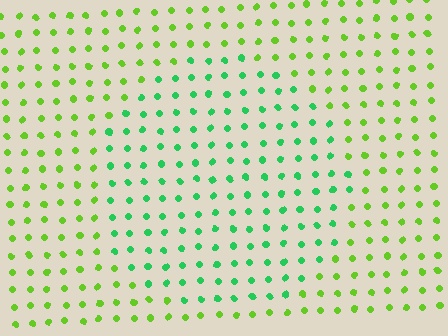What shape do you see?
I see a circle.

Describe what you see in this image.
The image is filled with small lime elements in a uniform arrangement. A circle-shaped region is visible where the elements are tinted to a slightly different hue, forming a subtle color boundary.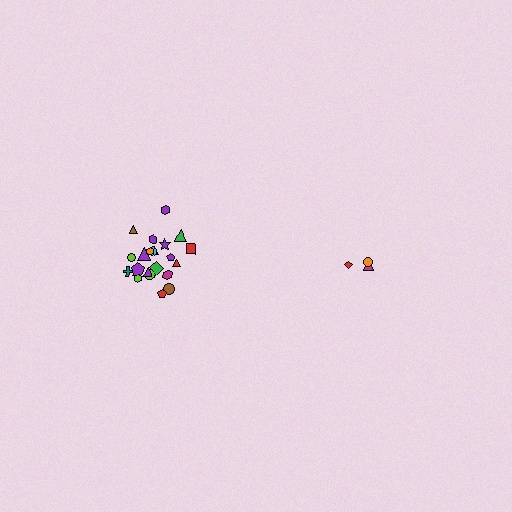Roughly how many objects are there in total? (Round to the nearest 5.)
Roughly 25 objects in total.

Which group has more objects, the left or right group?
The left group.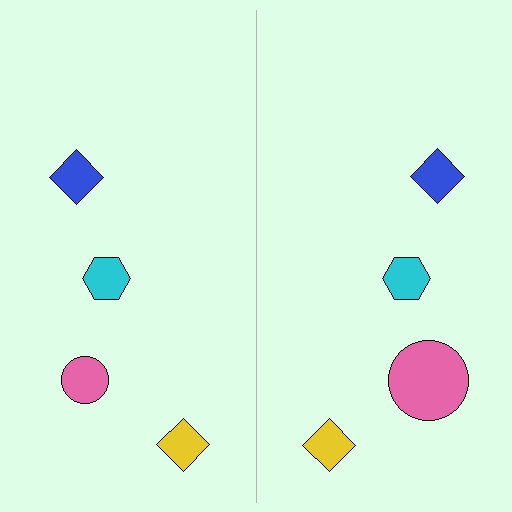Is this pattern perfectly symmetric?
No, the pattern is not perfectly symmetric. The pink circle on the right side has a different size than its mirror counterpart.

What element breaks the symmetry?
The pink circle on the right side has a different size than its mirror counterpart.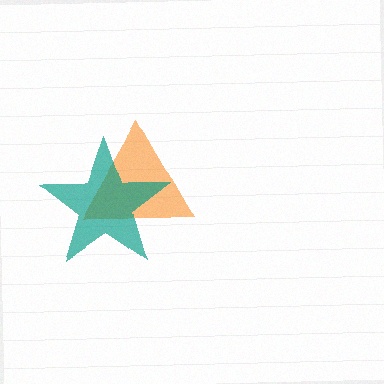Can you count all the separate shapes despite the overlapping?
Yes, there are 2 separate shapes.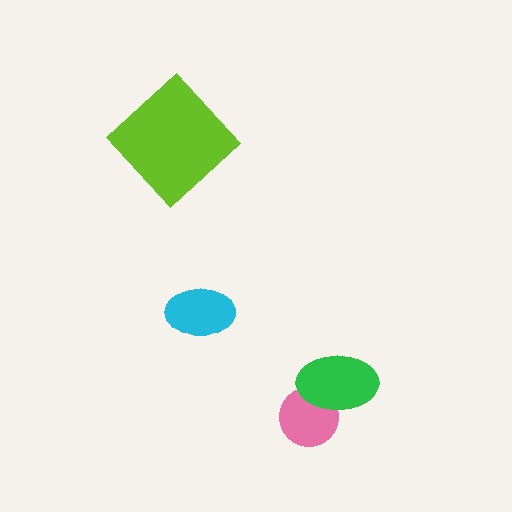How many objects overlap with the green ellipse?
1 object overlaps with the green ellipse.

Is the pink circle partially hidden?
Yes, it is partially covered by another shape.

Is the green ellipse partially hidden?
No, no other shape covers it.